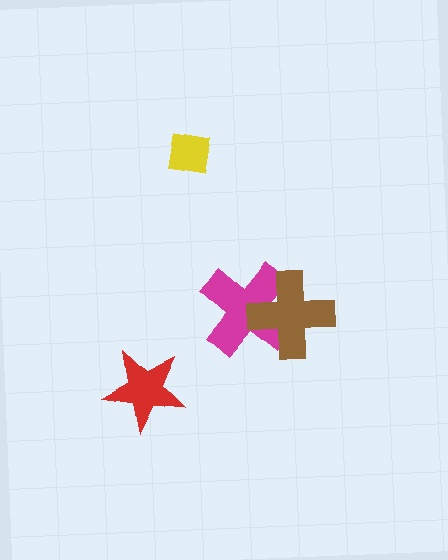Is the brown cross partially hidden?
No, no other shape covers it.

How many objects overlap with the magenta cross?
1 object overlaps with the magenta cross.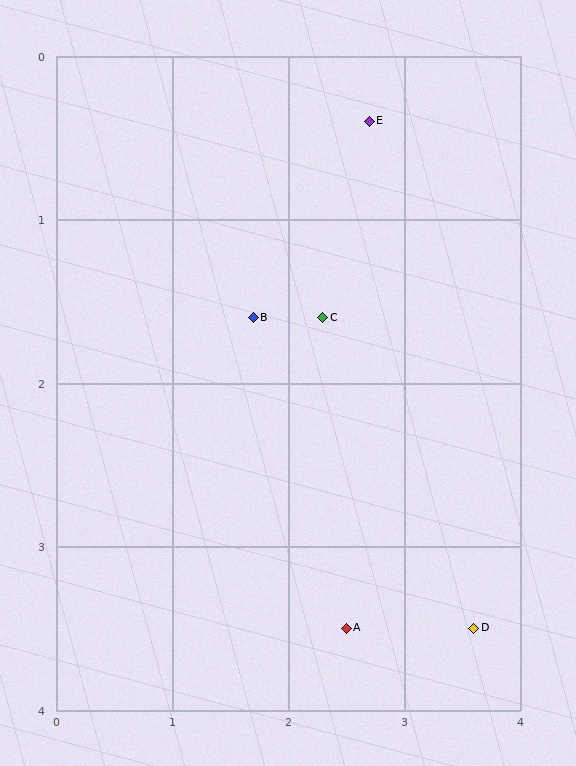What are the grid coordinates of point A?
Point A is at approximately (2.5, 3.5).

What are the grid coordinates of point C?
Point C is at approximately (2.3, 1.6).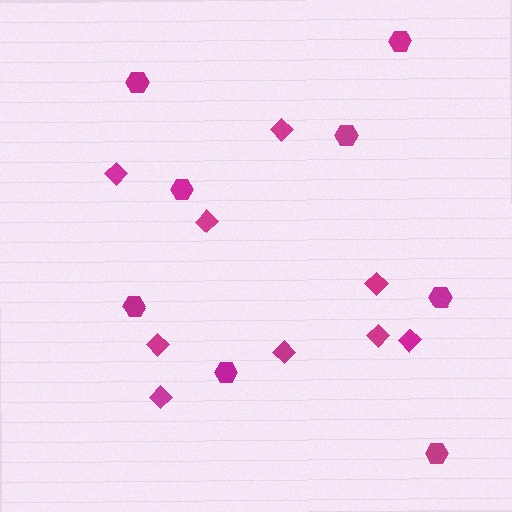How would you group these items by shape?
There are 2 groups: one group of diamonds (9) and one group of hexagons (8).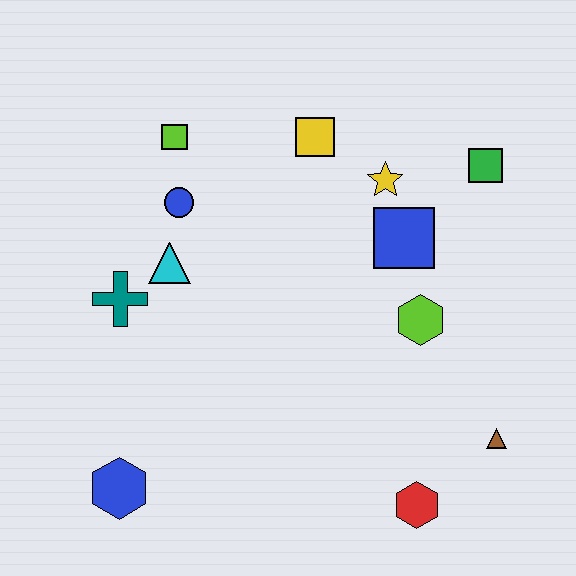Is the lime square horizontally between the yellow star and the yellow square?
No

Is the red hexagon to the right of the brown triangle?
No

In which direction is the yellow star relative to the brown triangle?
The yellow star is above the brown triangle.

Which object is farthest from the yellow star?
The blue hexagon is farthest from the yellow star.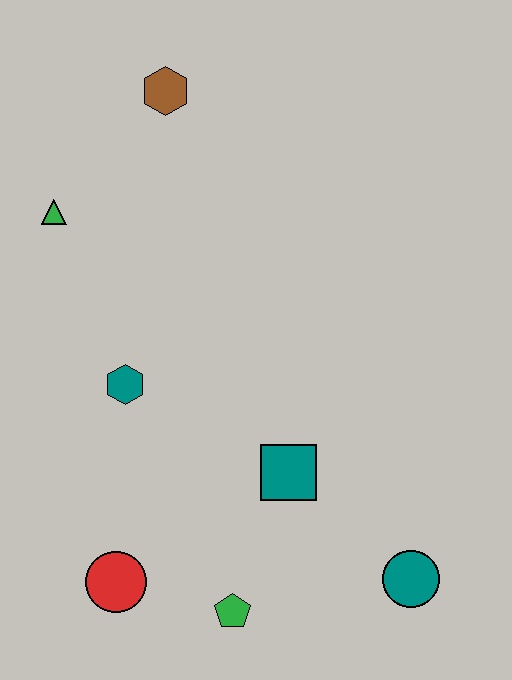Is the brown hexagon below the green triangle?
No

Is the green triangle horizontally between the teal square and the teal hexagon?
No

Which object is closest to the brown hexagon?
The green triangle is closest to the brown hexagon.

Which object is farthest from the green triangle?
The teal circle is farthest from the green triangle.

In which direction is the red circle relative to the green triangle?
The red circle is below the green triangle.